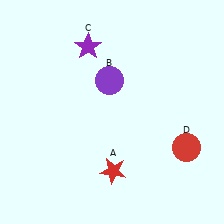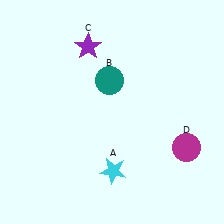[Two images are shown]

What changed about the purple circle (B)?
In Image 1, B is purple. In Image 2, it changed to teal.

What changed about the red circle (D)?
In Image 1, D is red. In Image 2, it changed to magenta.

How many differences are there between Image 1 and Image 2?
There are 3 differences between the two images.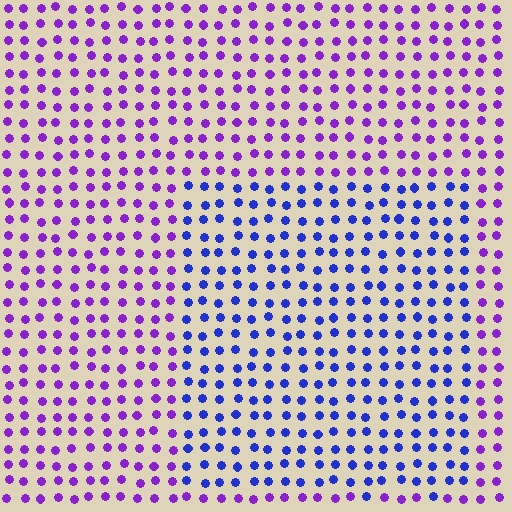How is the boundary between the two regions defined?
The boundary is defined purely by a slight shift in hue (about 43 degrees). Spacing, size, and orientation are identical on both sides.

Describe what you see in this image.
The image is filled with small purple elements in a uniform arrangement. A rectangle-shaped region is visible where the elements are tinted to a slightly different hue, forming a subtle color boundary.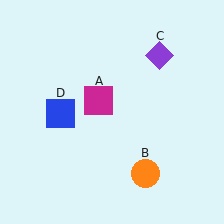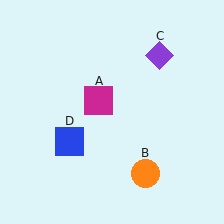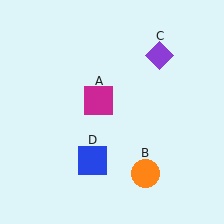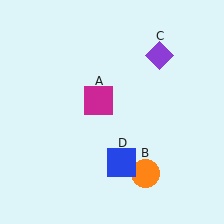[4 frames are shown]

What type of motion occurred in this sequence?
The blue square (object D) rotated counterclockwise around the center of the scene.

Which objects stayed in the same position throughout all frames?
Magenta square (object A) and orange circle (object B) and purple diamond (object C) remained stationary.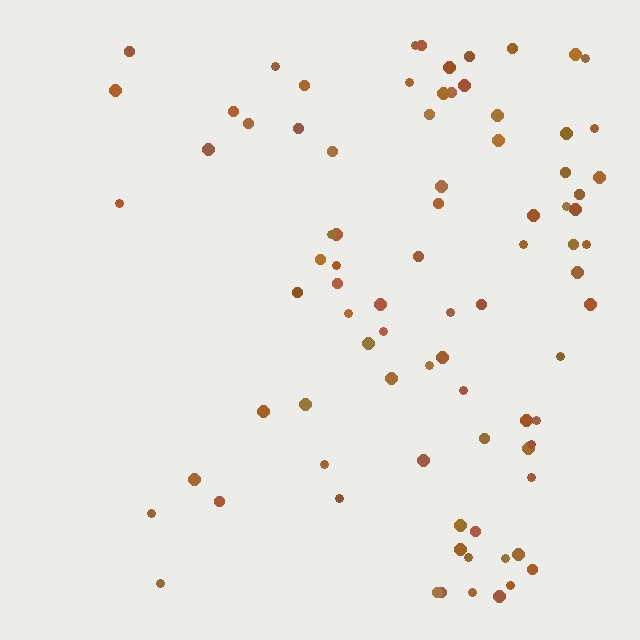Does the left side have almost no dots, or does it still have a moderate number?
Still a moderate number, just noticeably fewer than the right.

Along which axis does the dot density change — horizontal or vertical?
Horizontal.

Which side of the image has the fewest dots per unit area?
The left.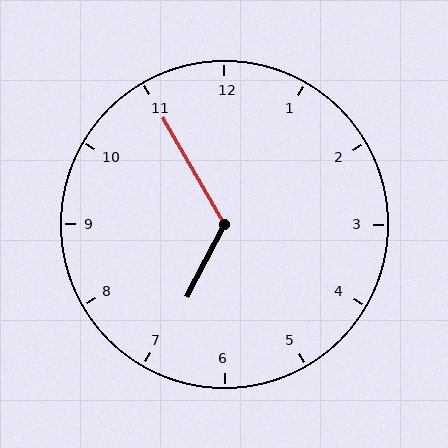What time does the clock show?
6:55.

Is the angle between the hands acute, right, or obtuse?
It is obtuse.